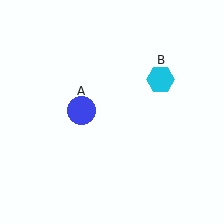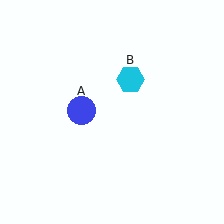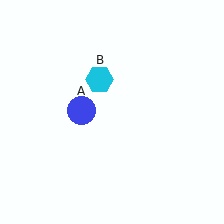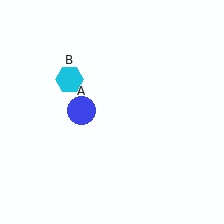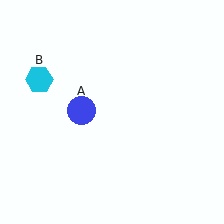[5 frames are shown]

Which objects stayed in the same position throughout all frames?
Blue circle (object A) remained stationary.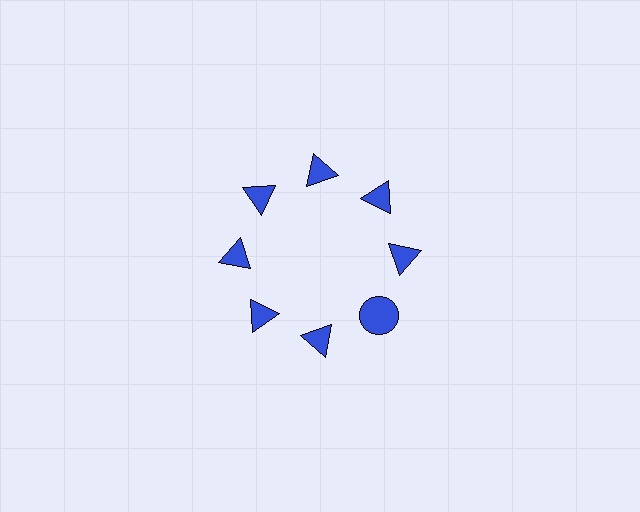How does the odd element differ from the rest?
It has a different shape: circle instead of triangle.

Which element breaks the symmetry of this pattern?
The blue circle at roughly the 4 o'clock position breaks the symmetry. All other shapes are blue triangles.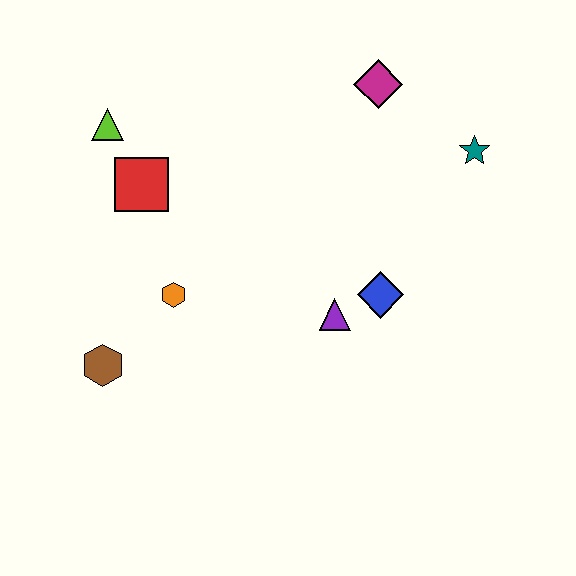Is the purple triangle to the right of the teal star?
No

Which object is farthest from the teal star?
The brown hexagon is farthest from the teal star.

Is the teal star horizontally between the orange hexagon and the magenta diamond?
No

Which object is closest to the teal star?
The magenta diamond is closest to the teal star.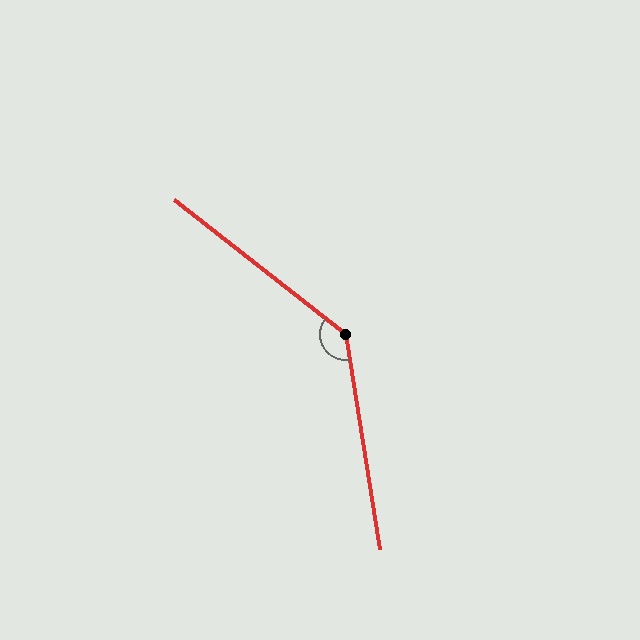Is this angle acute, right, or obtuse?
It is obtuse.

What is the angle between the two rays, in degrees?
Approximately 137 degrees.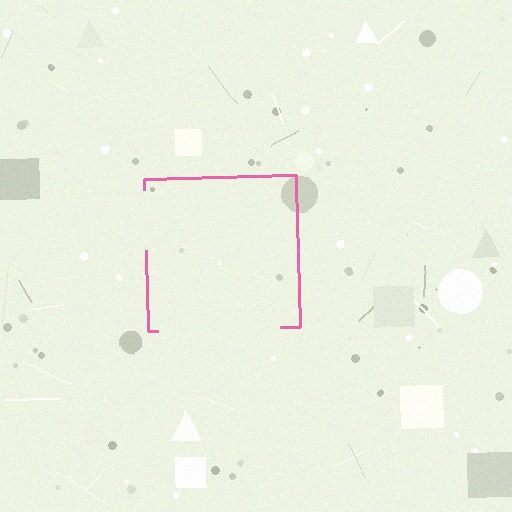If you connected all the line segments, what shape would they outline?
They would outline a square.